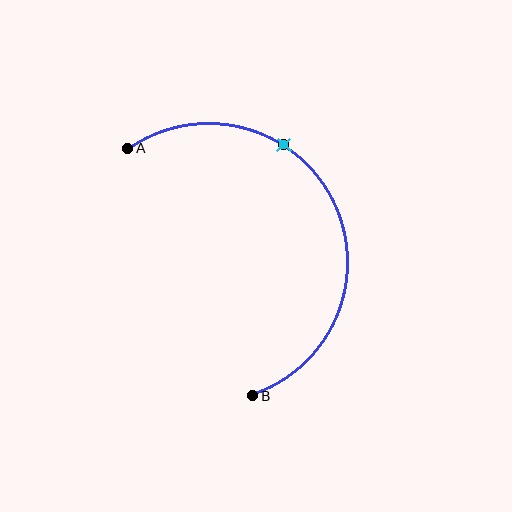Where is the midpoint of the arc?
The arc midpoint is the point on the curve farthest from the straight line joining A and B. It sits to the right of that line.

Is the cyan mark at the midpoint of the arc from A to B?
No. The cyan mark lies on the arc but is closer to endpoint A. The arc midpoint would be at the point on the curve equidistant along the arc from both A and B.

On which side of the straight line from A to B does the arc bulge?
The arc bulges to the right of the straight line connecting A and B.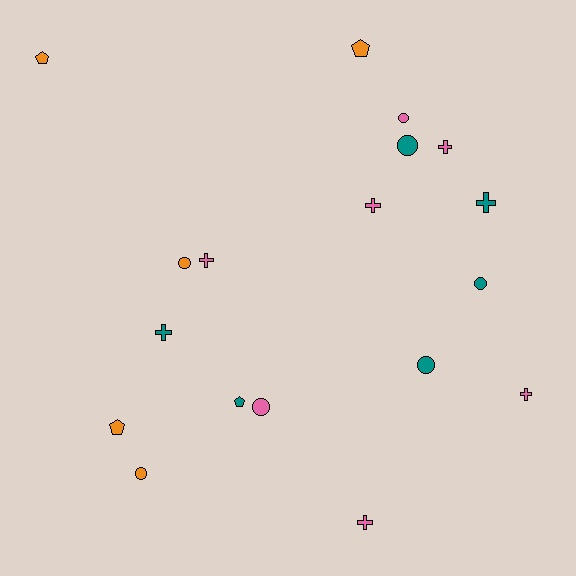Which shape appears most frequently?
Circle, with 7 objects.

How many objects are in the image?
There are 18 objects.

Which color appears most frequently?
Pink, with 7 objects.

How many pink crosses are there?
There are 5 pink crosses.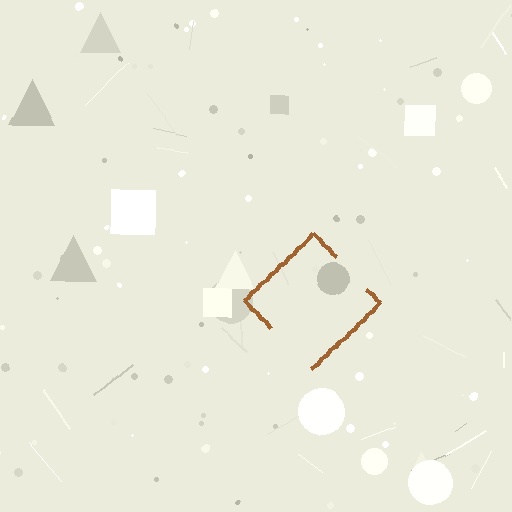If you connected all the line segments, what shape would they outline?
They would outline a diamond.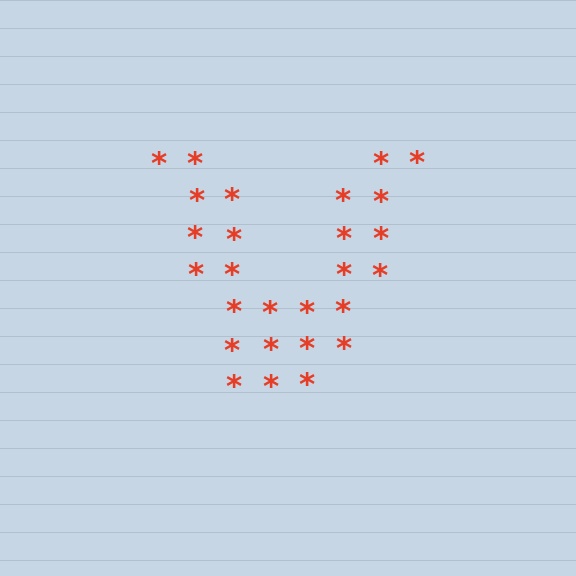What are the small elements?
The small elements are asterisks.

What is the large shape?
The large shape is the letter V.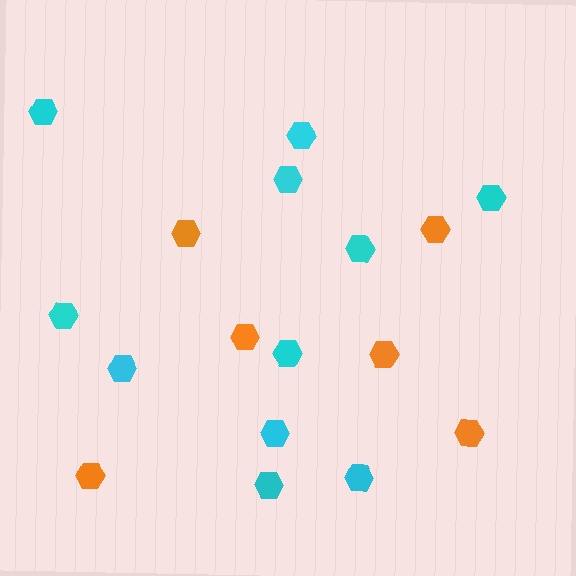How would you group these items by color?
There are 2 groups: one group of cyan hexagons (11) and one group of orange hexagons (6).